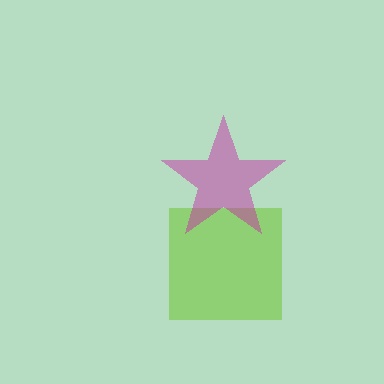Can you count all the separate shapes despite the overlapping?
Yes, there are 2 separate shapes.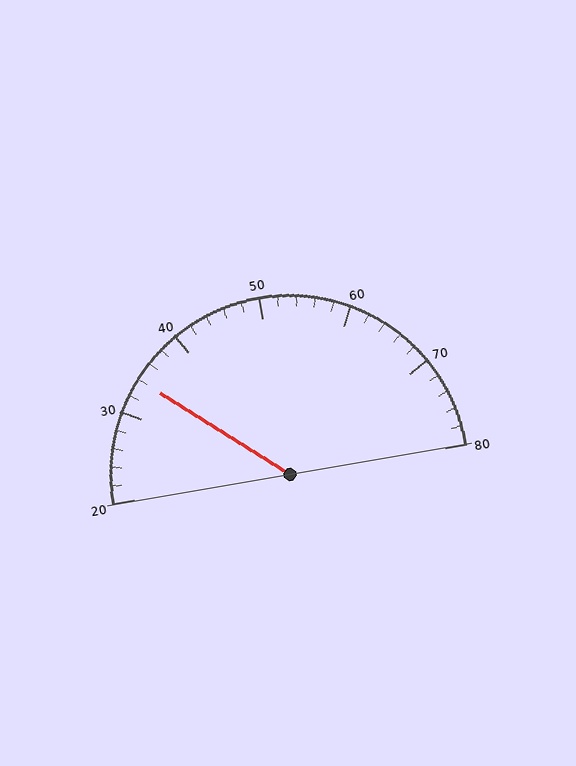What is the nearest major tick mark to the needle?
The nearest major tick mark is 30.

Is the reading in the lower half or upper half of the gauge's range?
The reading is in the lower half of the range (20 to 80).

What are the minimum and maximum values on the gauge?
The gauge ranges from 20 to 80.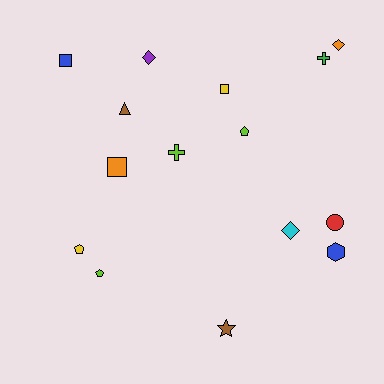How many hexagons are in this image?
There is 1 hexagon.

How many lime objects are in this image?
There are 3 lime objects.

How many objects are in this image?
There are 15 objects.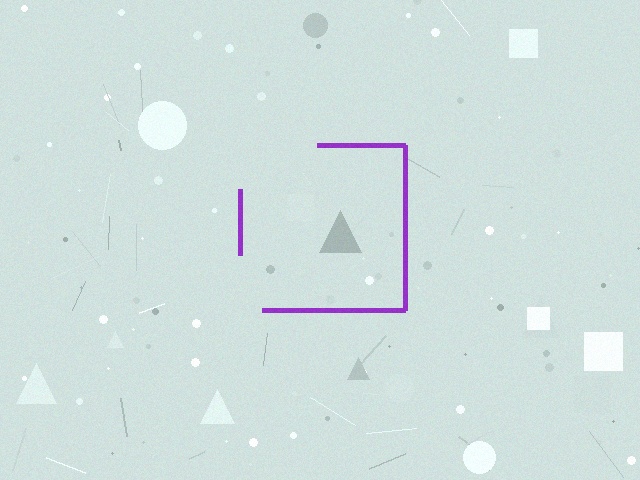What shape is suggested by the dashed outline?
The dashed outline suggests a square.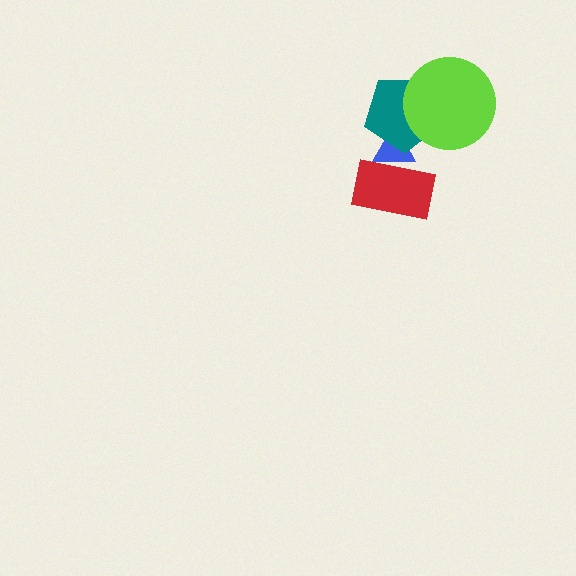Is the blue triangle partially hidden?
Yes, it is partially covered by another shape.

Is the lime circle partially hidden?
No, no other shape covers it.